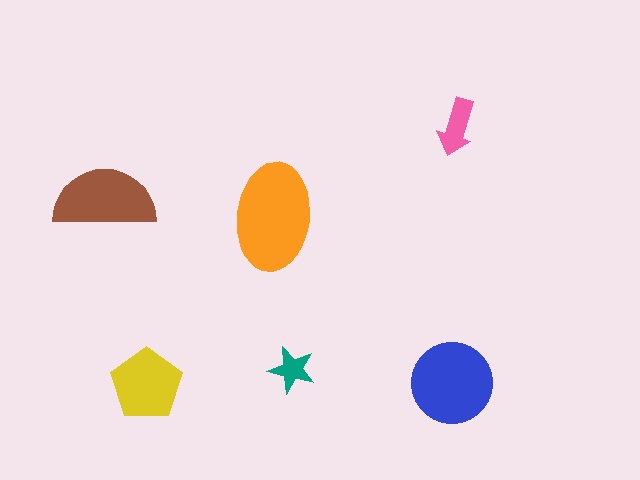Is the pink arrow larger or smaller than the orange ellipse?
Smaller.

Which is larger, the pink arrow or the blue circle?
The blue circle.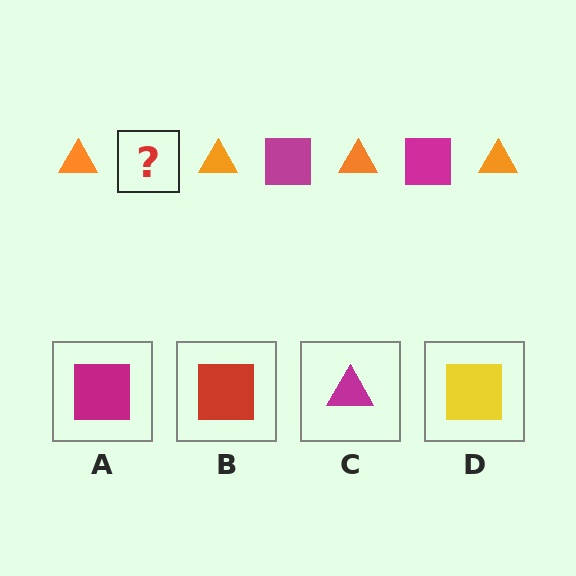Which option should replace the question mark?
Option A.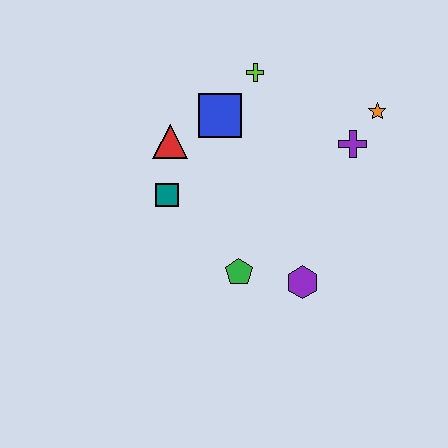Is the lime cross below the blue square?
No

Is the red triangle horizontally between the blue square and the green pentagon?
No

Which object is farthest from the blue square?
The purple hexagon is farthest from the blue square.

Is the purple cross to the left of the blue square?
No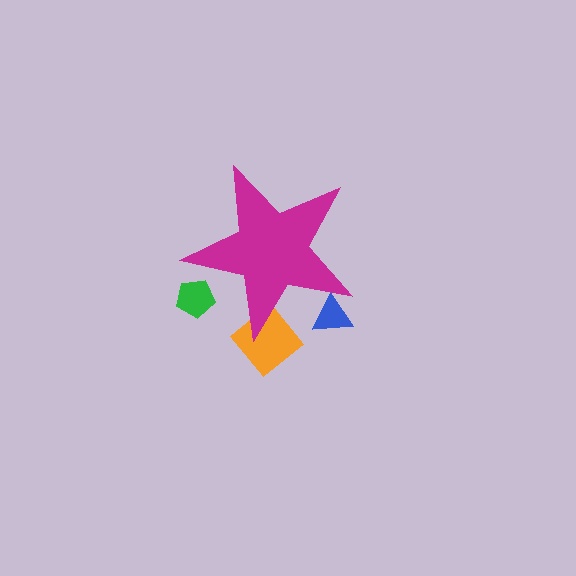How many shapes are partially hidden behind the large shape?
3 shapes are partially hidden.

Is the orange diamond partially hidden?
Yes, the orange diamond is partially hidden behind the magenta star.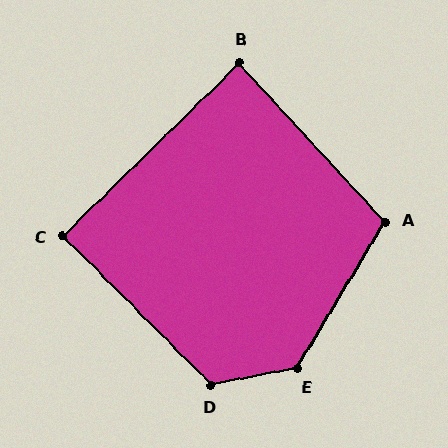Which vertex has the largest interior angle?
E, at approximately 132 degrees.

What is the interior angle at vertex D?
Approximately 124 degrees (obtuse).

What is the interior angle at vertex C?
Approximately 90 degrees (approximately right).